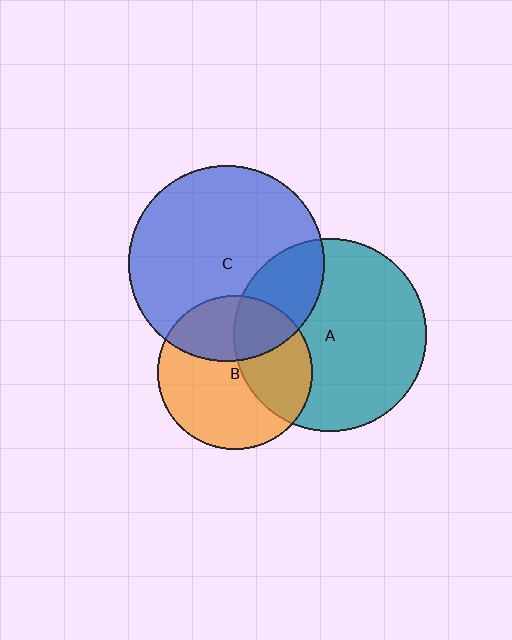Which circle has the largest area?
Circle C (blue).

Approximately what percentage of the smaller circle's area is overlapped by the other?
Approximately 35%.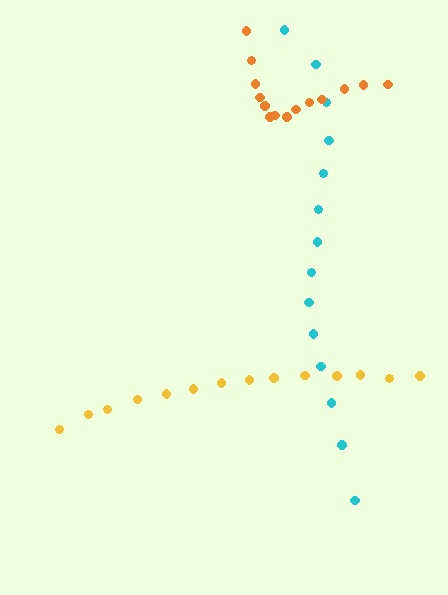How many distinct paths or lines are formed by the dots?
There are 3 distinct paths.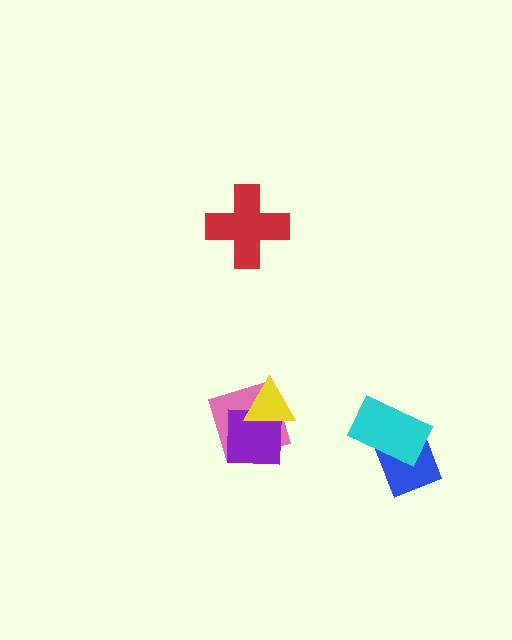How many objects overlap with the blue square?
1 object overlaps with the blue square.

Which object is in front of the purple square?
The yellow triangle is in front of the purple square.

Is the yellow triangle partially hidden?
No, no other shape covers it.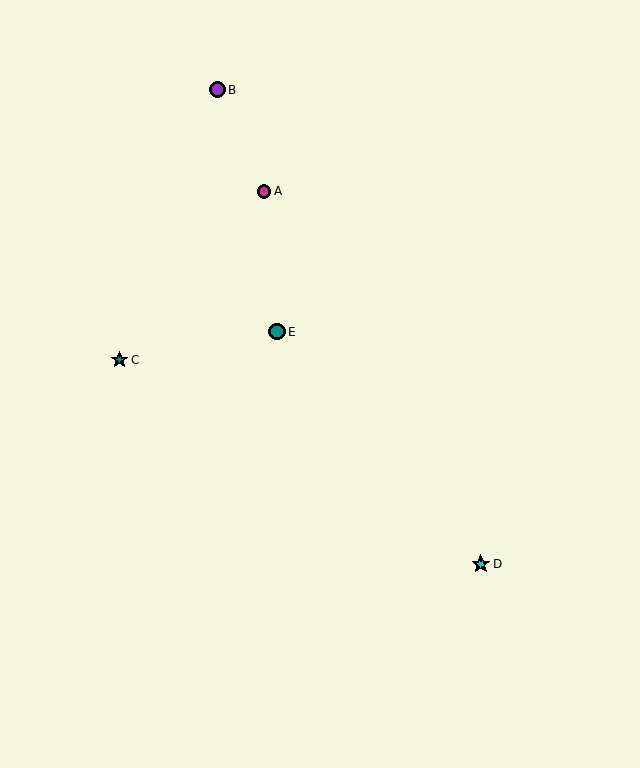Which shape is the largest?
The cyan star (labeled D) is the largest.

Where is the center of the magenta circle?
The center of the magenta circle is at (264, 191).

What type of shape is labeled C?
Shape C is a teal star.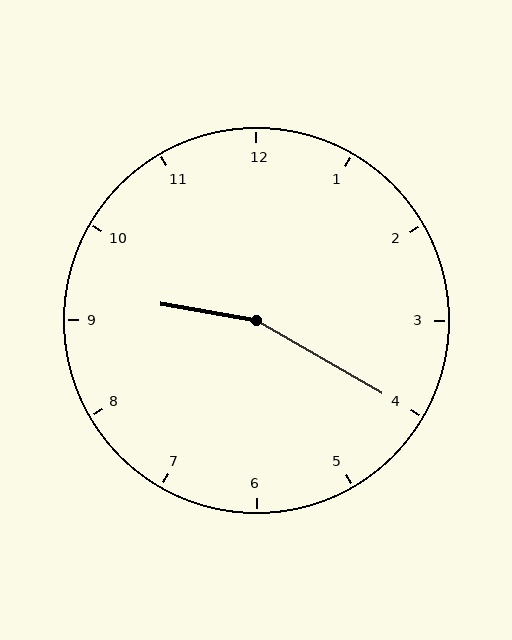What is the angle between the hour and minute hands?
Approximately 160 degrees.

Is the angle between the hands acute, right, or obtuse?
It is obtuse.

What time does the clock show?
9:20.